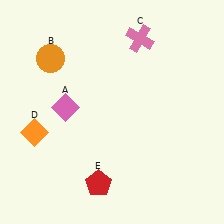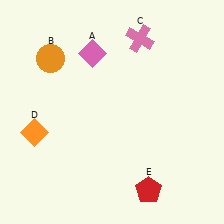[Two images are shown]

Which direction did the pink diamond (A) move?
The pink diamond (A) moved up.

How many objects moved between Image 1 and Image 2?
2 objects moved between the two images.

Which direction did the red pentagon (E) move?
The red pentagon (E) moved right.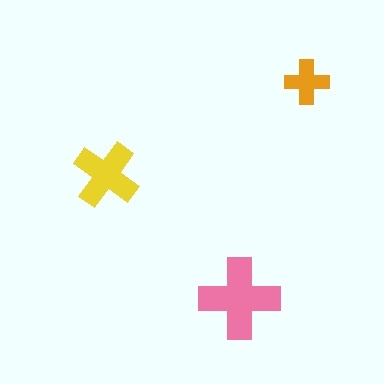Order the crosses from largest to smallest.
the pink one, the yellow one, the orange one.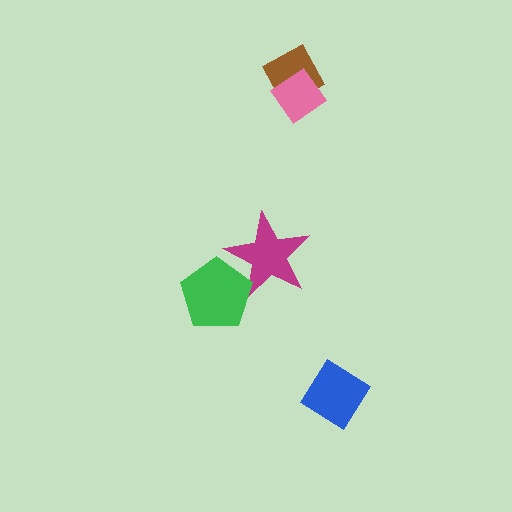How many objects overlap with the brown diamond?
1 object overlaps with the brown diamond.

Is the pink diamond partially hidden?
No, no other shape covers it.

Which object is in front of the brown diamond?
The pink diamond is in front of the brown diamond.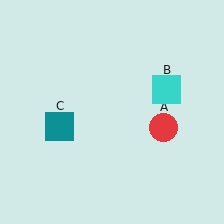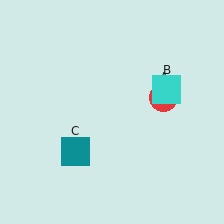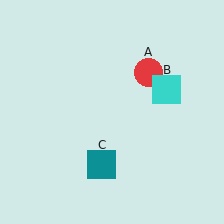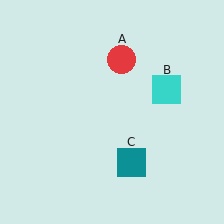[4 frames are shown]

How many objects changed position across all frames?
2 objects changed position: red circle (object A), teal square (object C).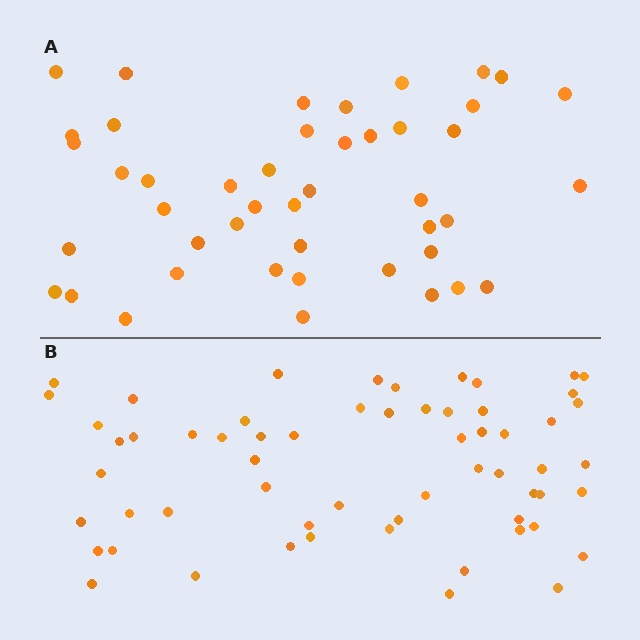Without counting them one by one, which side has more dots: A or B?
Region B (the bottom region) has more dots.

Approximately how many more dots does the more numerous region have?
Region B has approximately 15 more dots than region A.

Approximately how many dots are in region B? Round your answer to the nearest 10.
About 60 dots.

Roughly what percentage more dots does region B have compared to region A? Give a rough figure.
About 35% more.